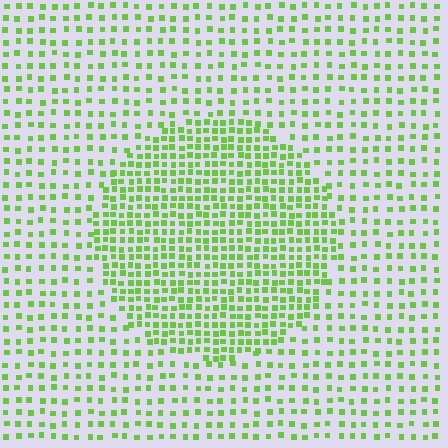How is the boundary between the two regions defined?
The boundary is defined by a change in element density (approximately 2.0x ratio). All elements are the same color, size, and shape.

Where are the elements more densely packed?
The elements are more densely packed inside the circle boundary.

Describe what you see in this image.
The image contains small lime elements arranged at two different densities. A circle-shaped region is visible where the elements are more densely packed than the surrounding area.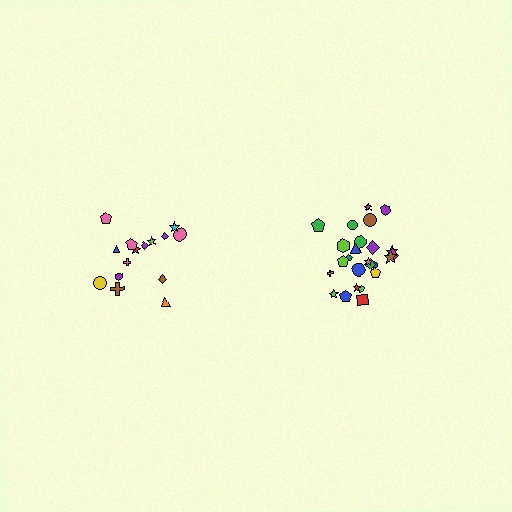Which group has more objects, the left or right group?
The right group.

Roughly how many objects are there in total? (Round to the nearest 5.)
Roughly 40 objects in total.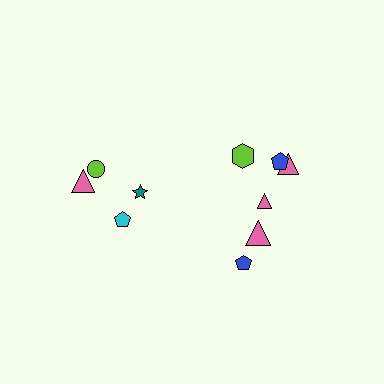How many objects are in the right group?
There are 6 objects.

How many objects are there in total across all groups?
There are 10 objects.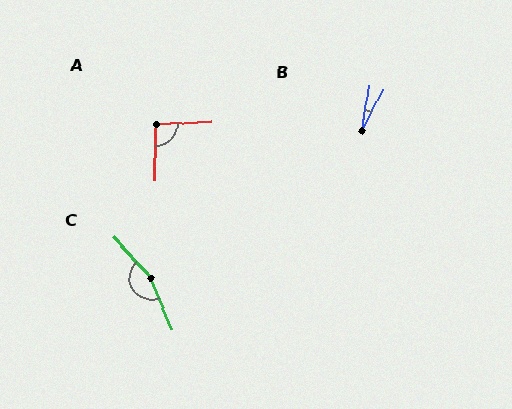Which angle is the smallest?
B, at approximately 18 degrees.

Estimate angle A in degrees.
Approximately 94 degrees.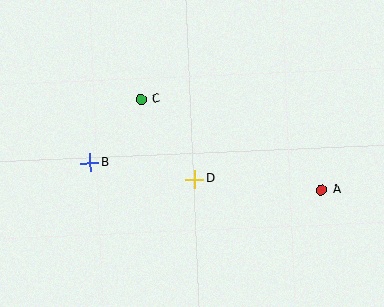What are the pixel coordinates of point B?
Point B is at (90, 162).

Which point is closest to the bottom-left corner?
Point B is closest to the bottom-left corner.